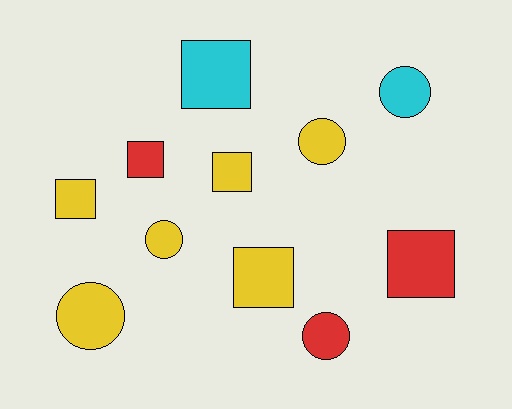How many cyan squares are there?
There is 1 cyan square.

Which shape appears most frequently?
Square, with 6 objects.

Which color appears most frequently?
Yellow, with 6 objects.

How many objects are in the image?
There are 11 objects.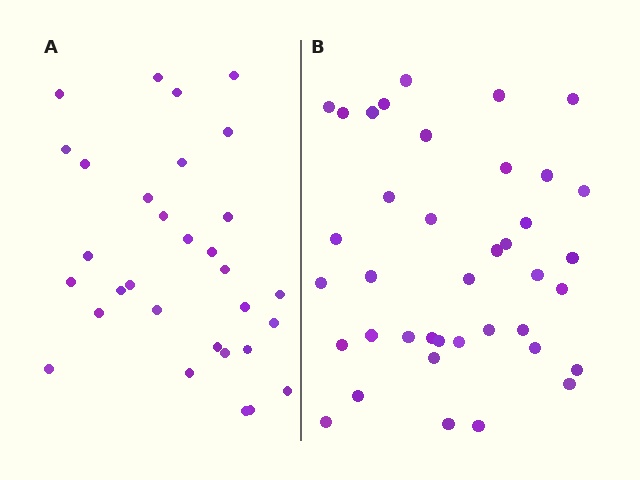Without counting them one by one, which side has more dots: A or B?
Region B (the right region) has more dots.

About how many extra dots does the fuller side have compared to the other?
Region B has roughly 8 or so more dots than region A.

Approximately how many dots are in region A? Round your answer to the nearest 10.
About 30 dots. (The exact count is 31, which rounds to 30.)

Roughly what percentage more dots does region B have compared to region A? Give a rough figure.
About 25% more.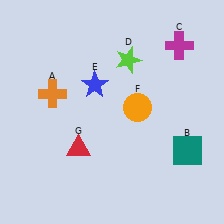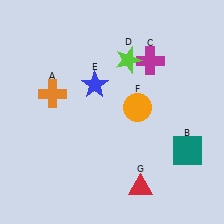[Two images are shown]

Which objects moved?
The objects that moved are: the magenta cross (C), the red triangle (G).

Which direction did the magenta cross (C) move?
The magenta cross (C) moved left.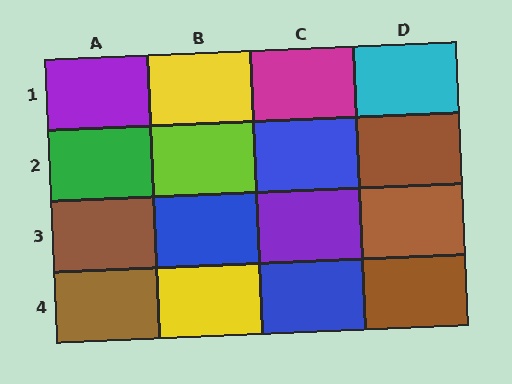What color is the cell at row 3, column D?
Brown.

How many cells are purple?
2 cells are purple.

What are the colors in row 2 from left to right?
Green, lime, blue, brown.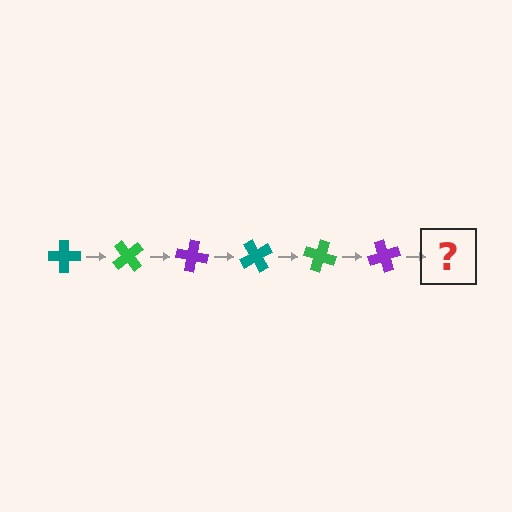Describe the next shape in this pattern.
It should be a teal cross, rotated 300 degrees from the start.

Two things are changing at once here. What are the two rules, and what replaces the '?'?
The two rules are that it rotates 50 degrees each step and the color cycles through teal, green, and purple. The '?' should be a teal cross, rotated 300 degrees from the start.